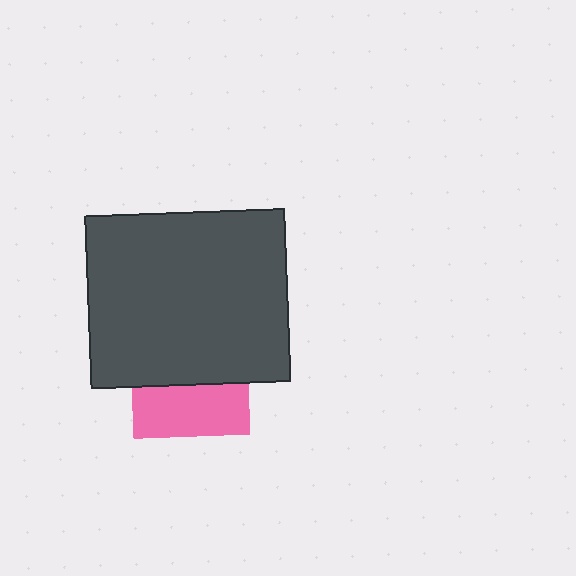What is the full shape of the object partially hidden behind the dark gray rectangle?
The partially hidden object is a pink square.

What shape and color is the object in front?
The object in front is a dark gray rectangle.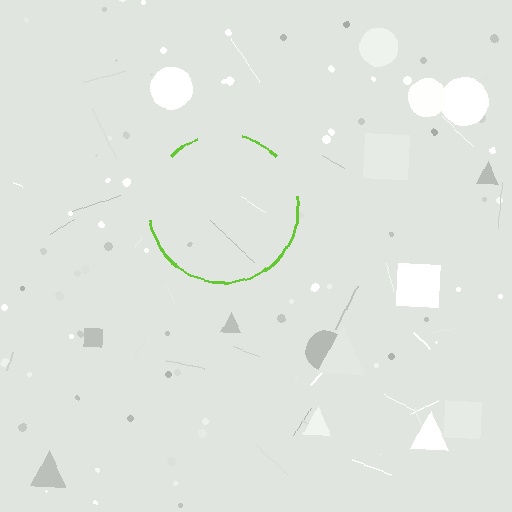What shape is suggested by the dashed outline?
The dashed outline suggests a circle.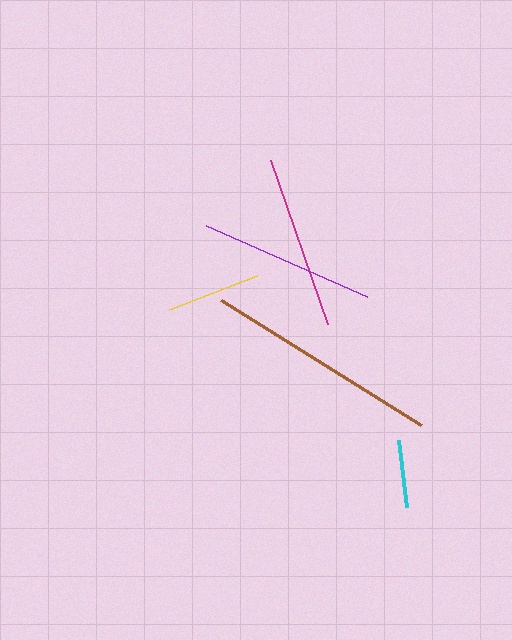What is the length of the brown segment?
The brown segment is approximately 235 pixels long.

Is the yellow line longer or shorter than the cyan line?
The yellow line is longer than the cyan line.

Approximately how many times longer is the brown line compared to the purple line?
The brown line is approximately 1.3 times the length of the purple line.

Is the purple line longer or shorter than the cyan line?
The purple line is longer than the cyan line.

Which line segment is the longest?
The brown line is the longest at approximately 235 pixels.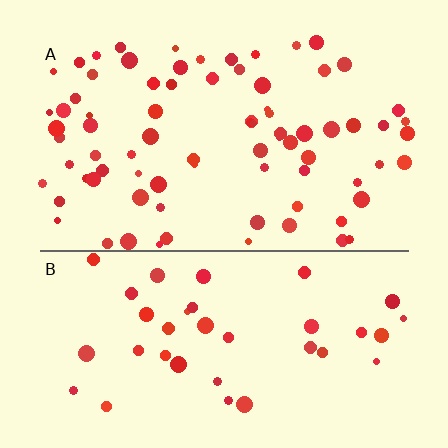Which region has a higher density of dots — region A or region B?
A (the top).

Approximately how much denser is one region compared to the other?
Approximately 2.0× — region A over region B.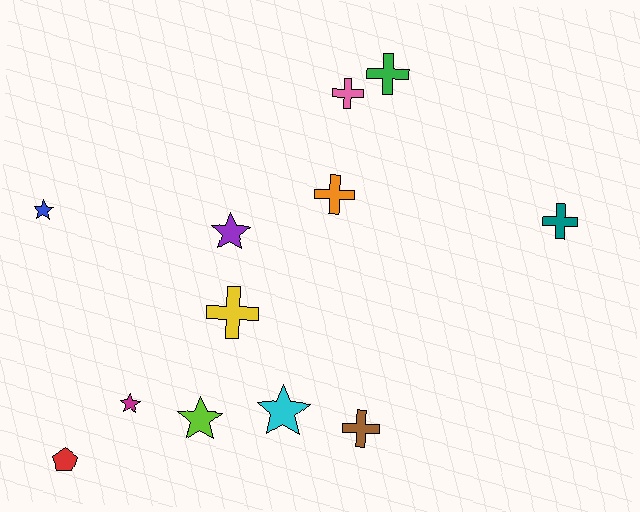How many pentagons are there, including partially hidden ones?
There is 1 pentagon.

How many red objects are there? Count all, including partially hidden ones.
There is 1 red object.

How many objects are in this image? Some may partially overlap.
There are 12 objects.